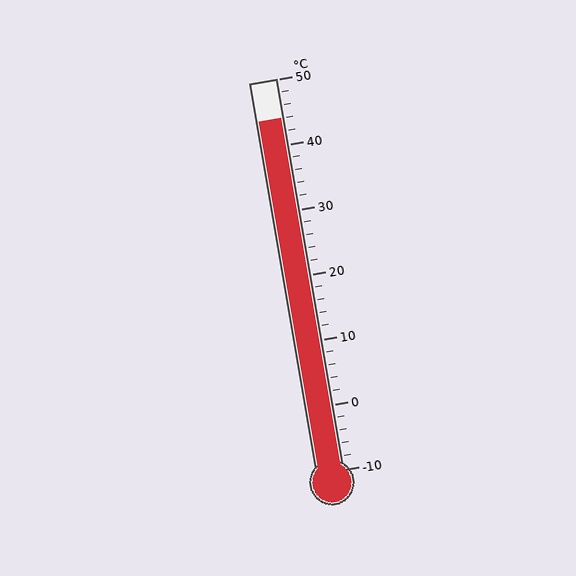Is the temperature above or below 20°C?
The temperature is above 20°C.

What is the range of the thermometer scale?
The thermometer scale ranges from -10°C to 50°C.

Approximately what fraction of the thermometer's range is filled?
The thermometer is filled to approximately 90% of its range.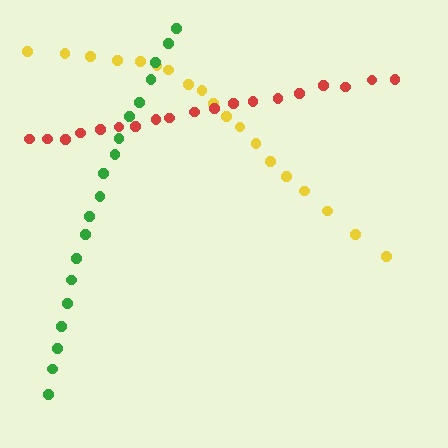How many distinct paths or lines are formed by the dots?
There are 3 distinct paths.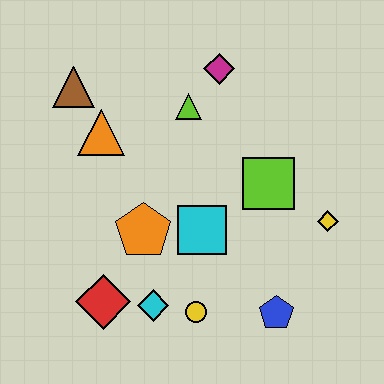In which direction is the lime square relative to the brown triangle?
The lime square is to the right of the brown triangle.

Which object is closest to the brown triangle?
The orange triangle is closest to the brown triangle.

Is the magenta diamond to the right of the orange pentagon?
Yes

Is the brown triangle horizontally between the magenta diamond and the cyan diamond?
No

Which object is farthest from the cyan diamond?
The magenta diamond is farthest from the cyan diamond.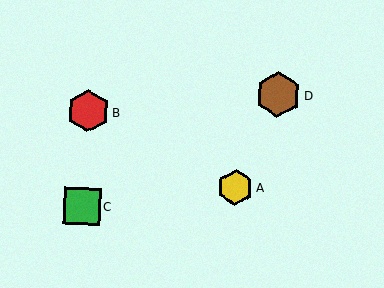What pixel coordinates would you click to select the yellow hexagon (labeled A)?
Click at (235, 187) to select the yellow hexagon A.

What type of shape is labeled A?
Shape A is a yellow hexagon.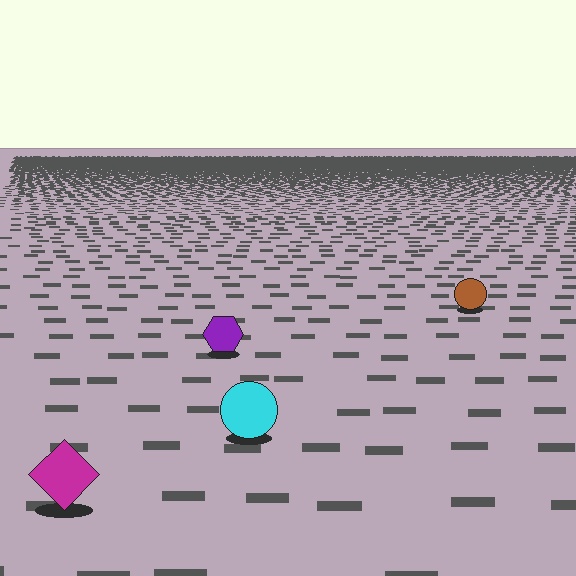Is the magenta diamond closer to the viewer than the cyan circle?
Yes. The magenta diamond is closer — you can tell from the texture gradient: the ground texture is coarser near it.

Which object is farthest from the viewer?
The brown circle is farthest from the viewer. It appears smaller and the ground texture around it is denser.